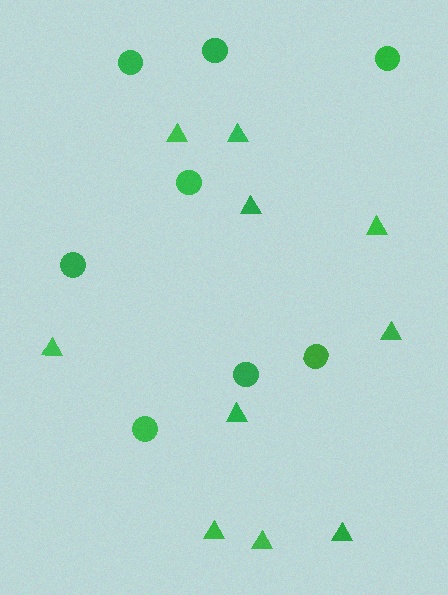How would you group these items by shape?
There are 2 groups: one group of circles (8) and one group of triangles (10).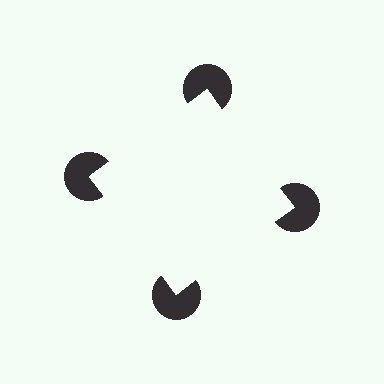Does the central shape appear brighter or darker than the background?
It typically appears slightly brighter than the background, even though no actual brightness change is drawn.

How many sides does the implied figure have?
4 sides.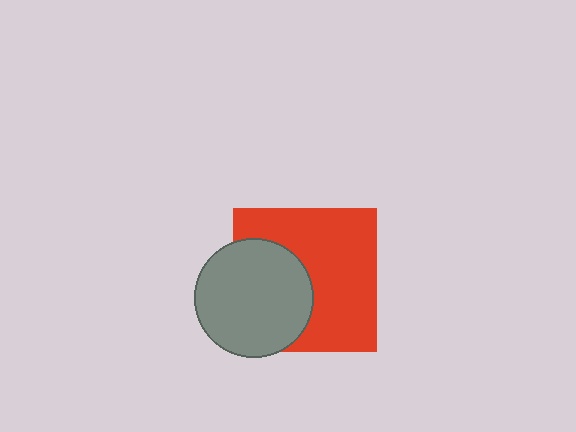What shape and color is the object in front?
The object in front is a gray circle.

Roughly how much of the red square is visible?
About half of it is visible (roughly 62%).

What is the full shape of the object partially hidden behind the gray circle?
The partially hidden object is a red square.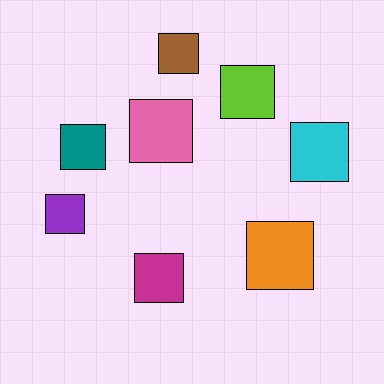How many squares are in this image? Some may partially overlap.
There are 8 squares.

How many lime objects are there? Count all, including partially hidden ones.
There is 1 lime object.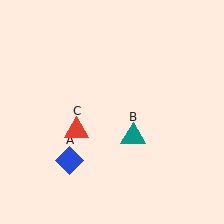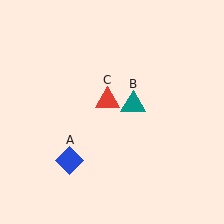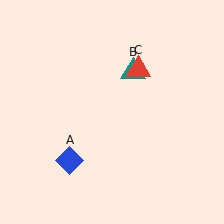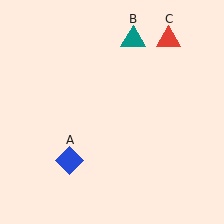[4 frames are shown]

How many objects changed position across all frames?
2 objects changed position: teal triangle (object B), red triangle (object C).